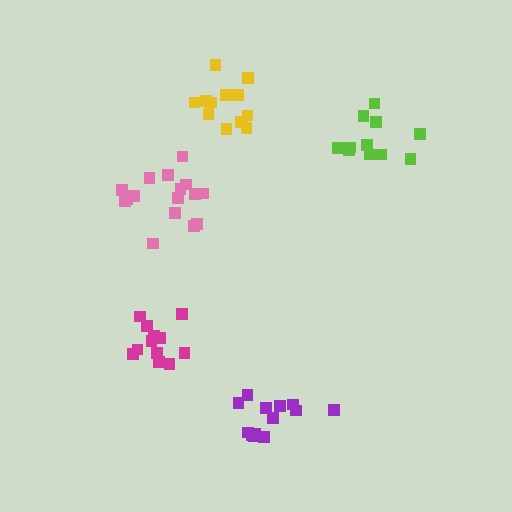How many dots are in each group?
Group 1: 13 dots, Group 2: 16 dots, Group 3: 13 dots, Group 4: 12 dots, Group 5: 11 dots (65 total).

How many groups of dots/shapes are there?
There are 5 groups.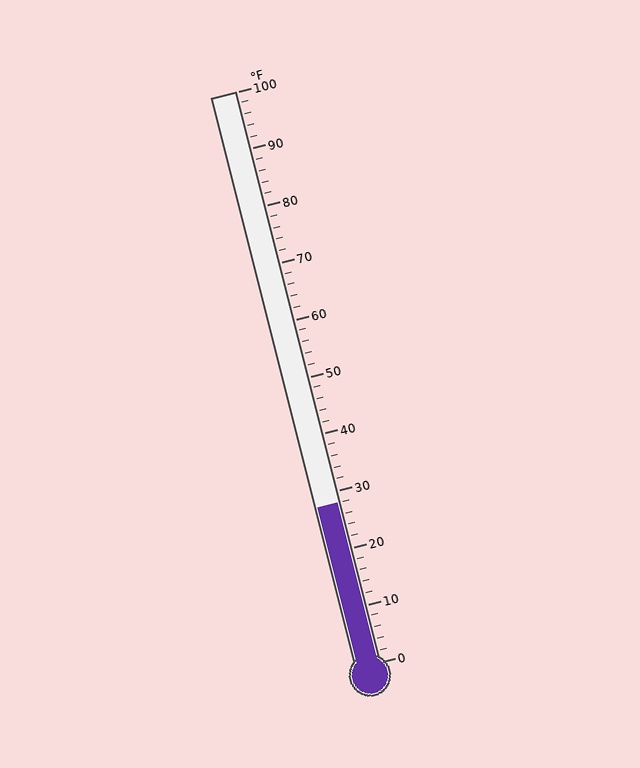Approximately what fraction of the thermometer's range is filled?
The thermometer is filled to approximately 30% of its range.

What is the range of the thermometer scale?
The thermometer scale ranges from 0°F to 100°F.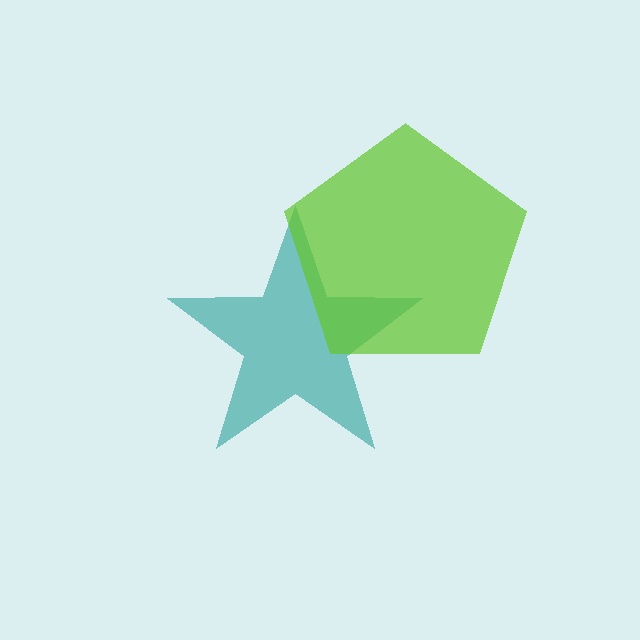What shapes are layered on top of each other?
The layered shapes are: a teal star, a lime pentagon.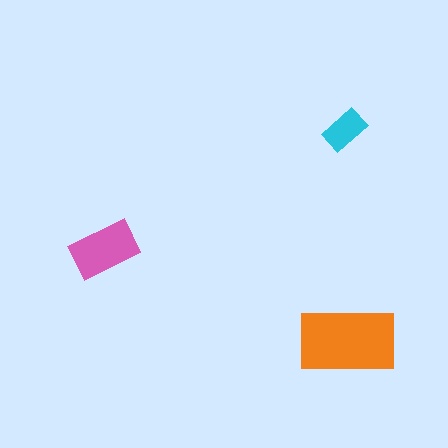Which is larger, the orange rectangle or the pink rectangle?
The orange one.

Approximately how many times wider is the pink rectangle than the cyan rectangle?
About 1.5 times wider.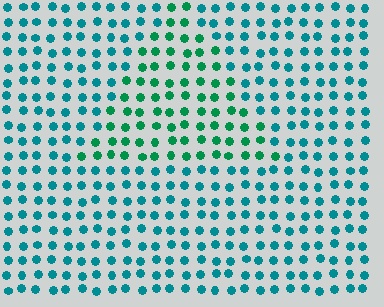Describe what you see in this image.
The image is filled with small teal elements in a uniform arrangement. A triangle-shaped region is visible where the elements are tinted to a slightly different hue, forming a subtle color boundary.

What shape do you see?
I see a triangle.